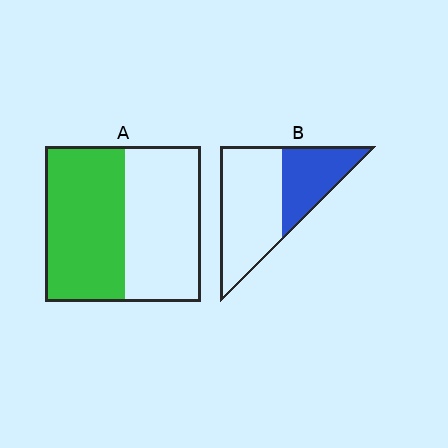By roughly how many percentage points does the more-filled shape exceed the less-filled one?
By roughly 15 percentage points (A over B).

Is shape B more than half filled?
No.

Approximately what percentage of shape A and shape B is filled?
A is approximately 50% and B is approximately 35%.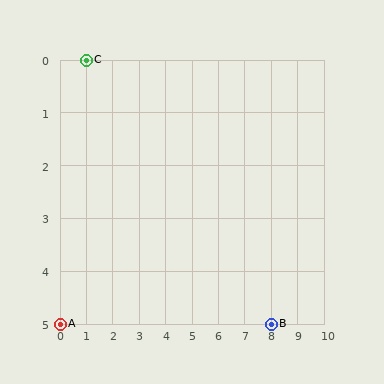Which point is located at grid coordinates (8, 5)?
Point B is at (8, 5).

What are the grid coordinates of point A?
Point A is at grid coordinates (0, 5).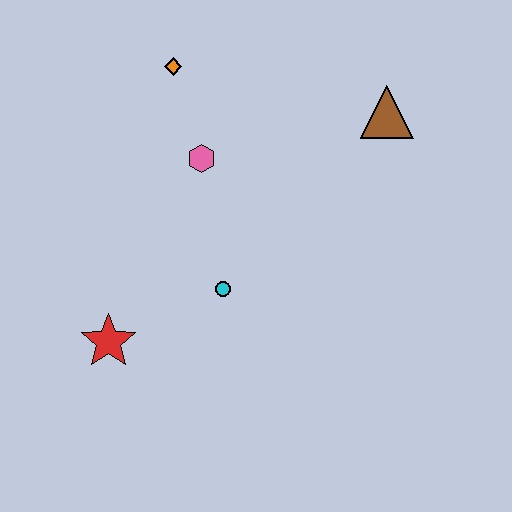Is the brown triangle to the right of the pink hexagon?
Yes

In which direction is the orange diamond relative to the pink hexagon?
The orange diamond is above the pink hexagon.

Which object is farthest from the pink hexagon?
The red star is farthest from the pink hexagon.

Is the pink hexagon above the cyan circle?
Yes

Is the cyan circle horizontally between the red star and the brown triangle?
Yes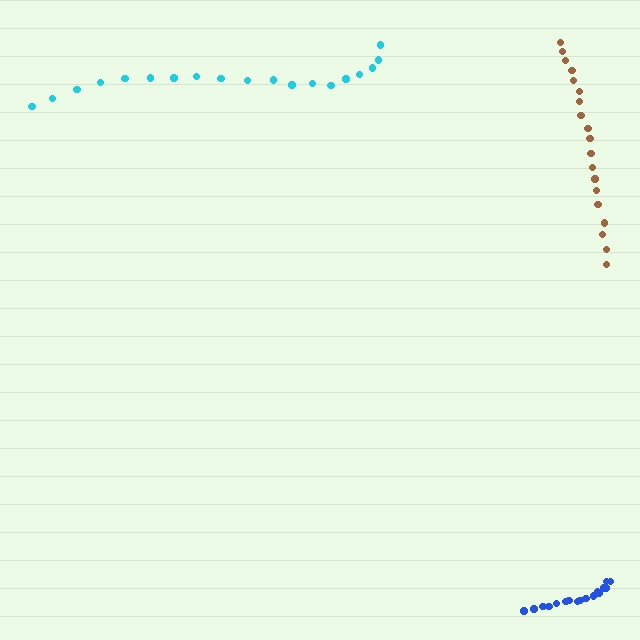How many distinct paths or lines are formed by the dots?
There are 3 distinct paths.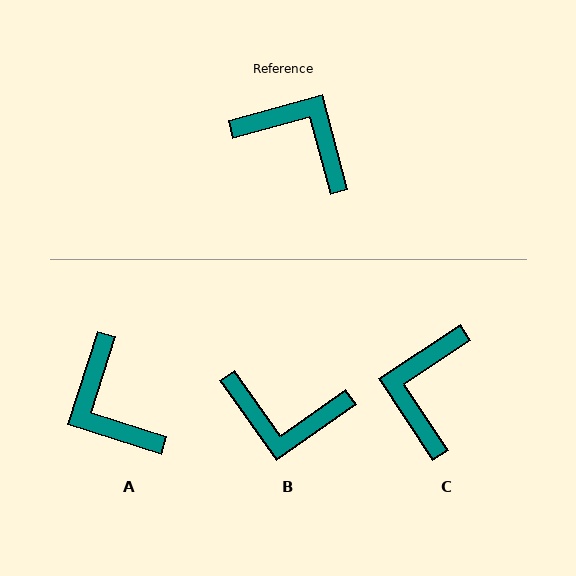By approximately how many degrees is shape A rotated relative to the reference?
Approximately 147 degrees counter-clockwise.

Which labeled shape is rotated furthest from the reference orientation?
B, about 160 degrees away.